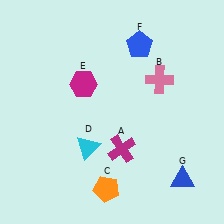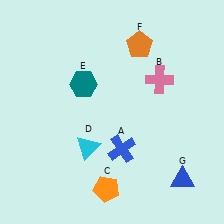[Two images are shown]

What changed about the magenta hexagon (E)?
In Image 1, E is magenta. In Image 2, it changed to teal.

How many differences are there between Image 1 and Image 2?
There are 3 differences between the two images.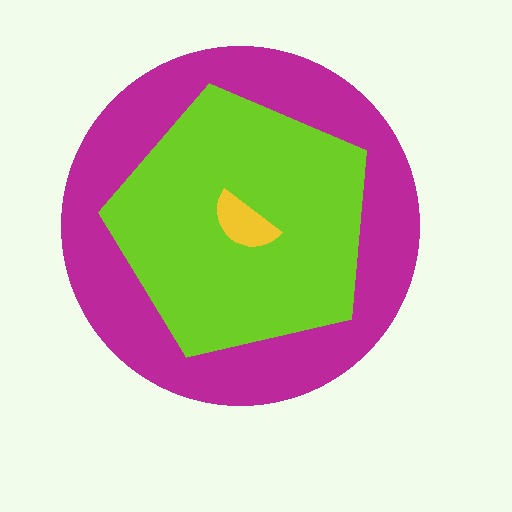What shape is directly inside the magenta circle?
The lime pentagon.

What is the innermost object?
The yellow semicircle.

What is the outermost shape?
The magenta circle.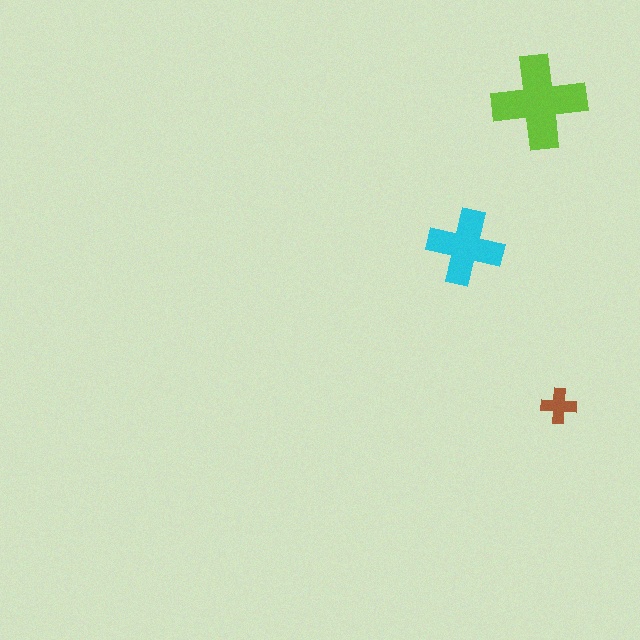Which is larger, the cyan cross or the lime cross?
The lime one.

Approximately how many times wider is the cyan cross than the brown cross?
About 2 times wider.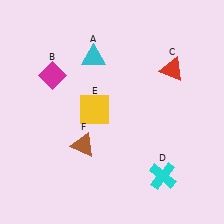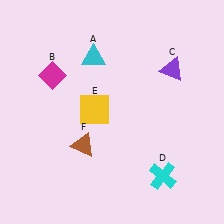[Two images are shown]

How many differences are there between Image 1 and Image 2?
There is 1 difference between the two images.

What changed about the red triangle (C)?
In Image 1, C is red. In Image 2, it changed to purple.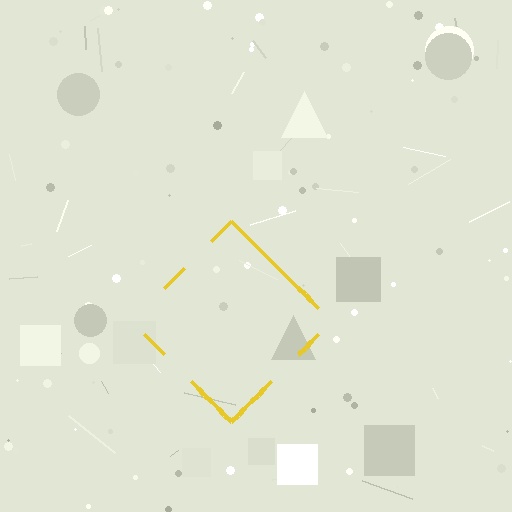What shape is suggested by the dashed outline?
The dashed outline suggests a diamond.